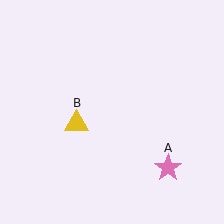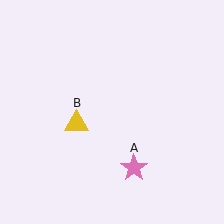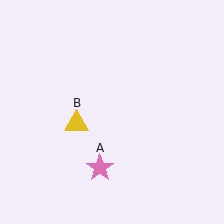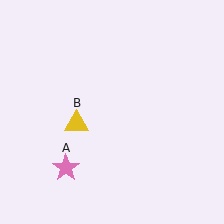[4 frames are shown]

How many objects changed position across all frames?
1 object changed position: pink star (object A).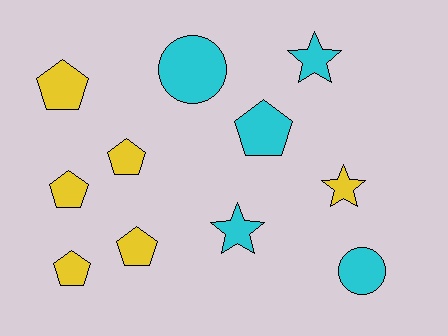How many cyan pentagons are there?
There is 1 cyan pentagon.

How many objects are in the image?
There are 11 objects.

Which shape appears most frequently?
Pentagon, with 6 objects.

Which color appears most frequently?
Yellow, with 6 objects.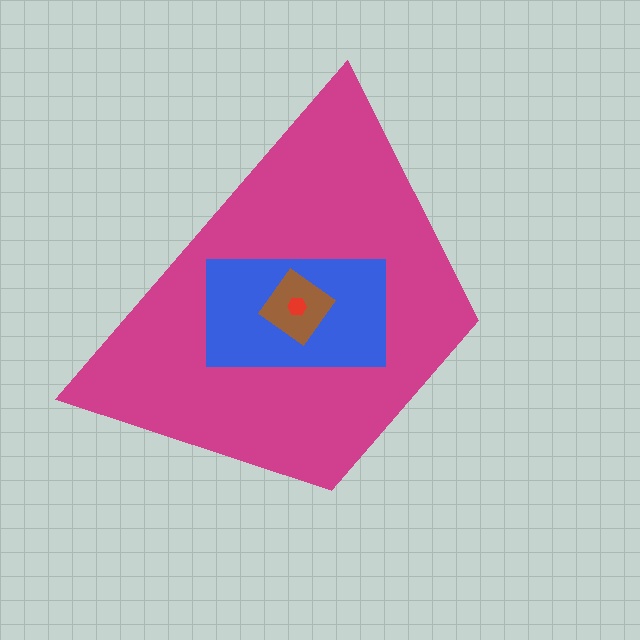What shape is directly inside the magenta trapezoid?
The blue rectangle.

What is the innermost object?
The red hexagon.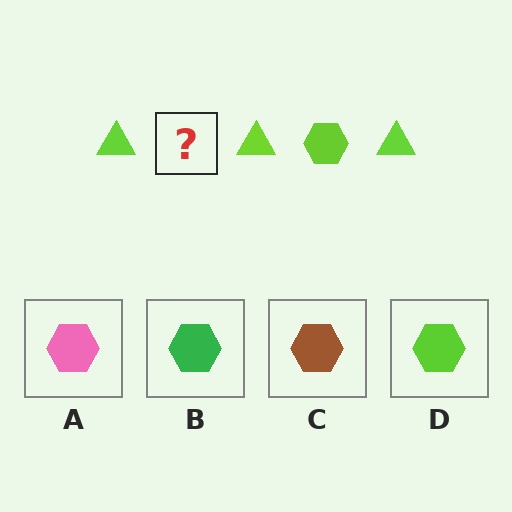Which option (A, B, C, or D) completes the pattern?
D.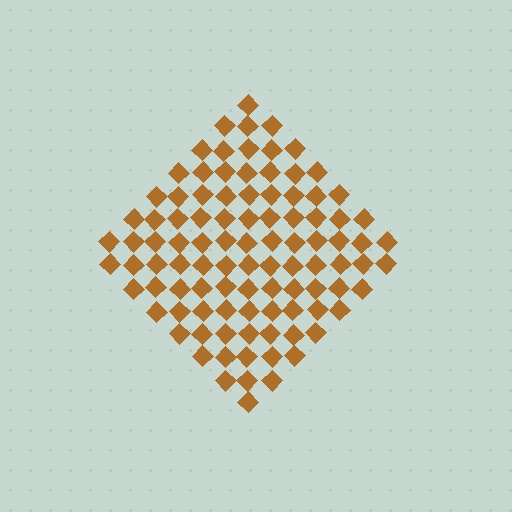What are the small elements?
The small elements are diamonds.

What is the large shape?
The large shape is a diamond.